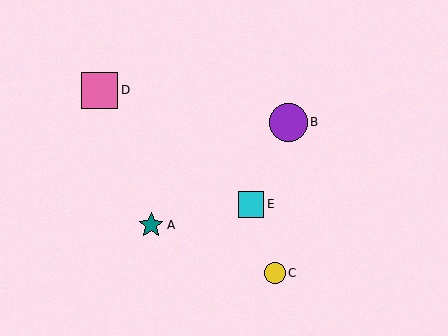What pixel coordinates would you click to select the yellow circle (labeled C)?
Click at (275, 273) to select the yellow circle C.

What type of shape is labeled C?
Shape C is a yellow circle.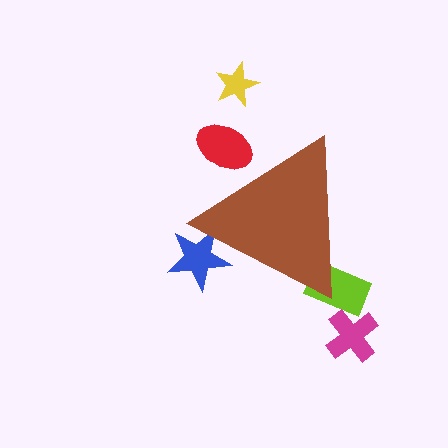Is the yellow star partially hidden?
No, the yellow star is fully visible.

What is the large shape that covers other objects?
A brown triangle.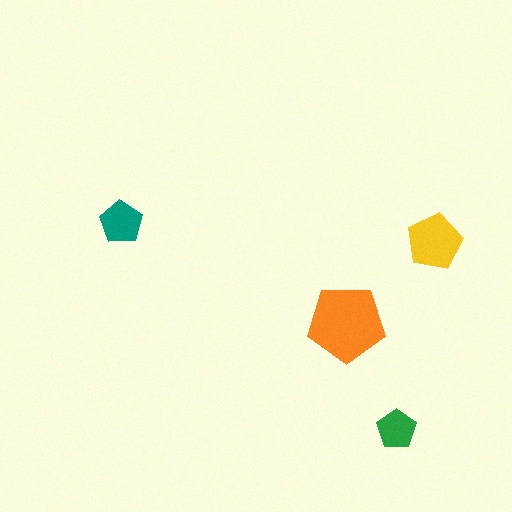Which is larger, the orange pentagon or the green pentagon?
The orange one.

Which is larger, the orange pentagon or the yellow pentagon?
The orange one.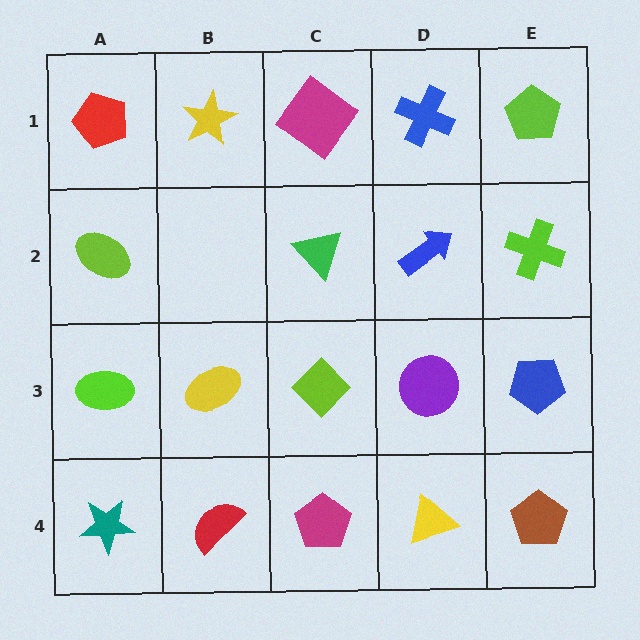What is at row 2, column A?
A lime ellipse.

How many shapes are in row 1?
5 shapes.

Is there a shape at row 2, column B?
No, that cell is empty.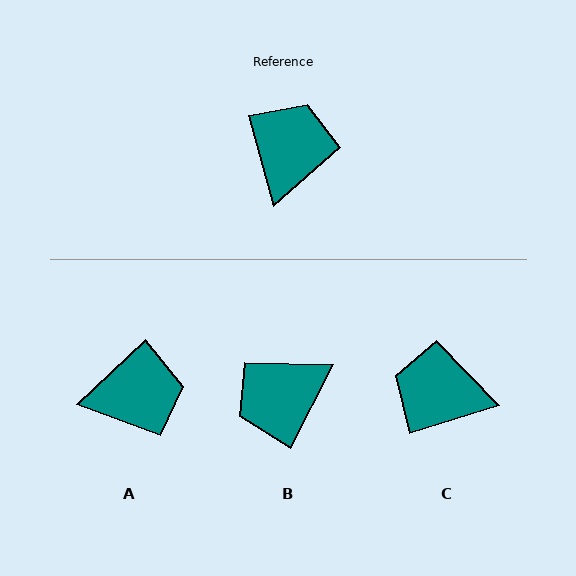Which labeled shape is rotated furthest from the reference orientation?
B, about 137 degrees away.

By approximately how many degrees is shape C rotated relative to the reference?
Approximately 92 degrees counter-clockwise.